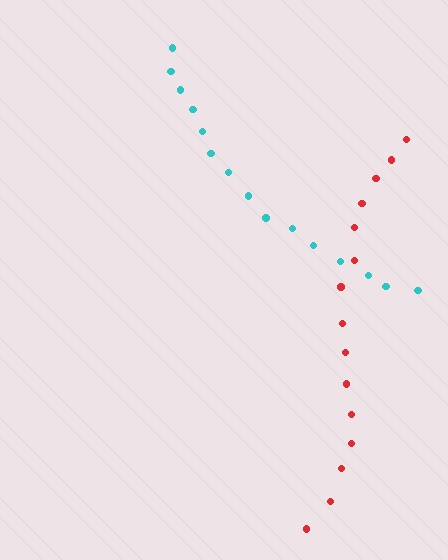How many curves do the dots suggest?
There are 2 distinct paths.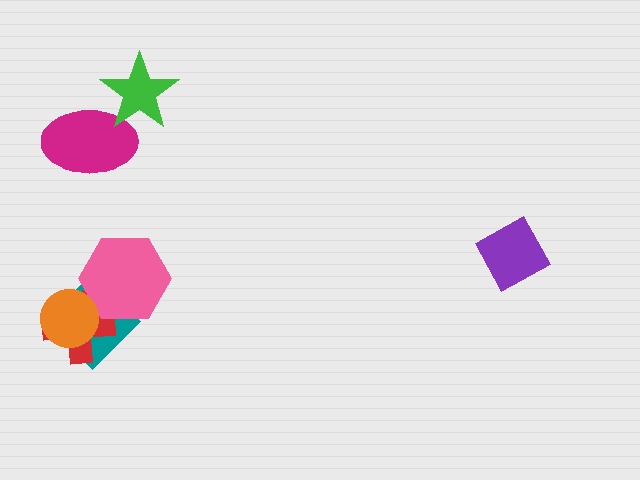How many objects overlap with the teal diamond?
3 objects overlap with the teal diamond.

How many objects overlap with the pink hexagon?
2 objects overlap with the pink hexagon.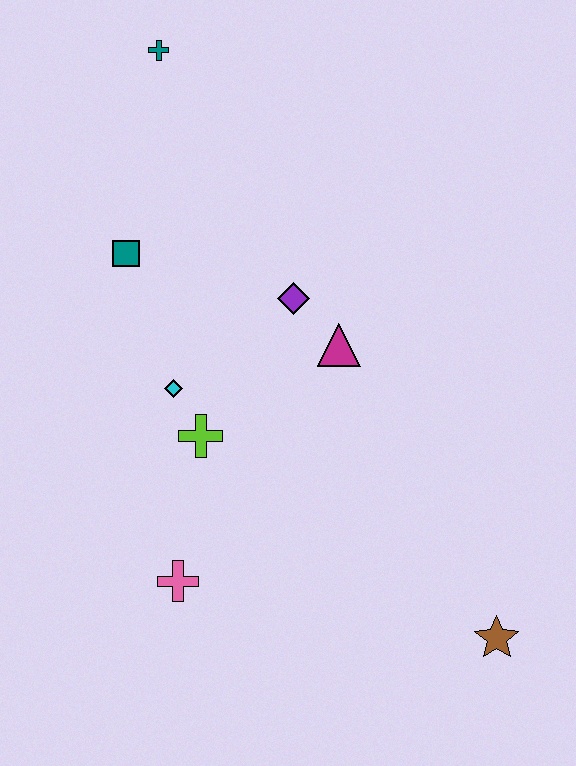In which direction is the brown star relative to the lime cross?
The brown star is to the right of the lime cross.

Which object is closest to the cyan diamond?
The lime cross is closest to the cyan diamond.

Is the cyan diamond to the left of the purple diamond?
Yes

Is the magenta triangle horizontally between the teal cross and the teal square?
No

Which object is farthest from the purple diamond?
The brown star is farthest from the purple diamond.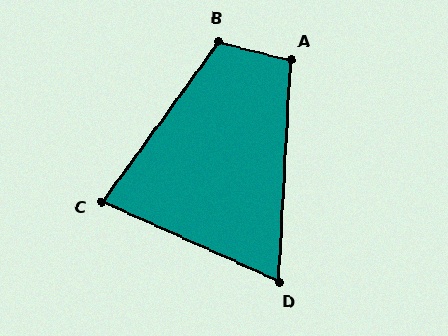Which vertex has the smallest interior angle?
D, at approximately 69 degrees.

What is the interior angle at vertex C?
Approximately 79 degrees (acute).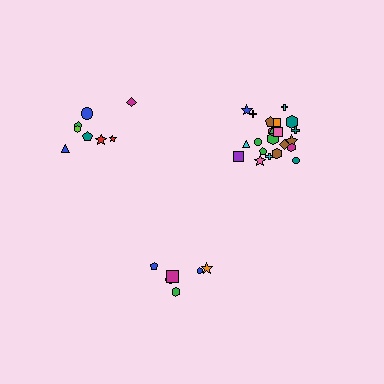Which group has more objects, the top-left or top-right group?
The top-right group.